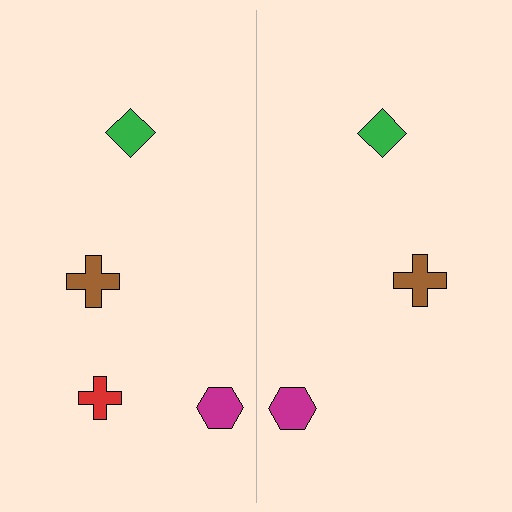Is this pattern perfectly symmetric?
No, the pattern is not perfectly symmetric. A red cross is missing from the right side.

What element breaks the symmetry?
A red cross is missing from the right side.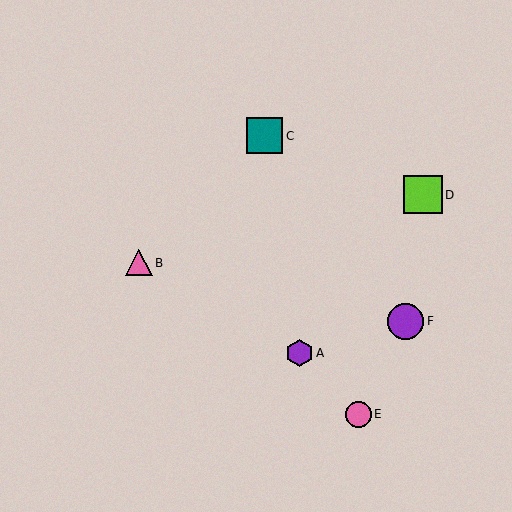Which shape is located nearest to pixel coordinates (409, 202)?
The lime square (labeled D) at (423, 195) is nearest to that location.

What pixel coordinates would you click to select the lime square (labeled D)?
Click at (423, 195) to select the lime square D.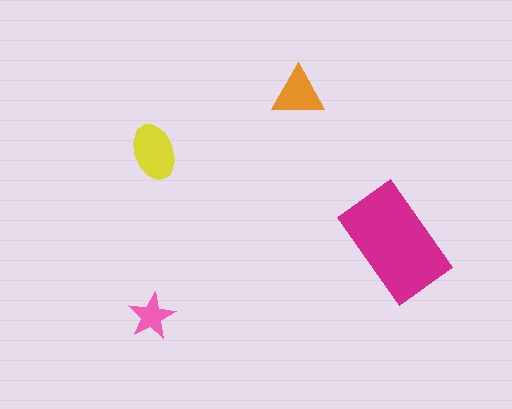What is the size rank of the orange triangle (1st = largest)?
3rd.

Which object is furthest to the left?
The pink star is leftmost.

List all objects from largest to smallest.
The magenta rectangle, the yellow ellipse, the orange triangle, the pink star.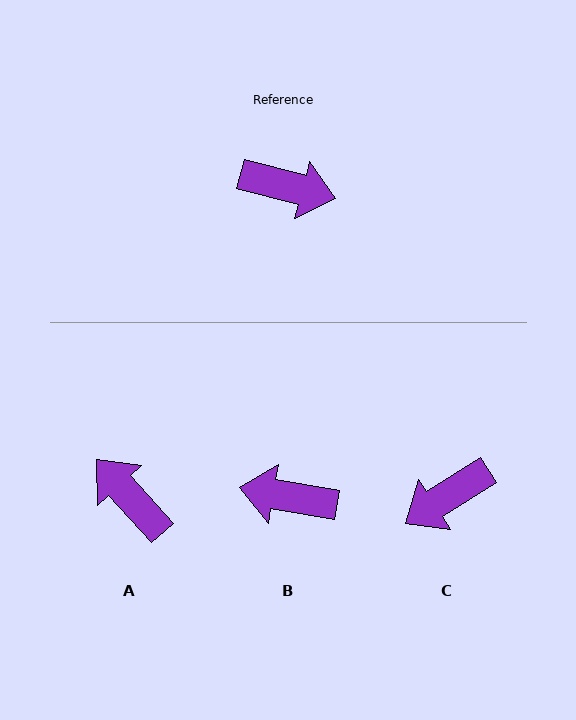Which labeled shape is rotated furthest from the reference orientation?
B, about 175 degrees away.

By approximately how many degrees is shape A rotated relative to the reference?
Approximately 147 degrees counter-clockwise.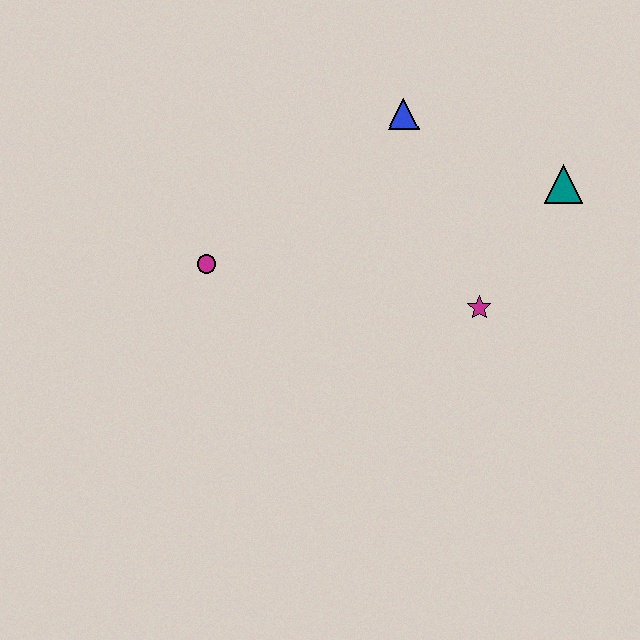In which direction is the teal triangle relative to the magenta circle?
The teal triangle is to the right of the magenta circle.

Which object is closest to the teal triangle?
The magenta star is closest to the teal triangle.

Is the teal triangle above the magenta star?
Yes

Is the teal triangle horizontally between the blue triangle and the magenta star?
No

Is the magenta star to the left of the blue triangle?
No